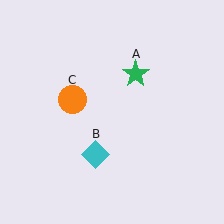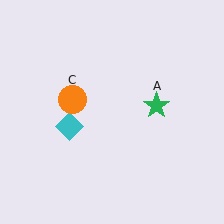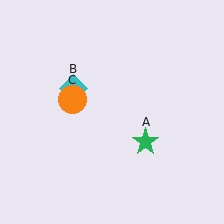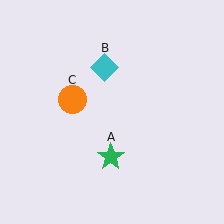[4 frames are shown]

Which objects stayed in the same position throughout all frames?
Orange circle (object C) remained stationary.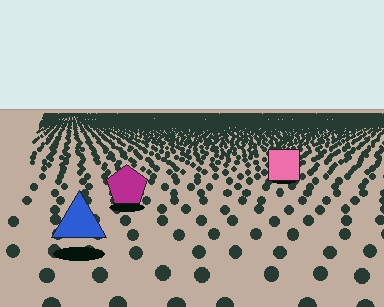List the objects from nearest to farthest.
From nearest to farthest: the blue triangle, the magenta pentagon, the pink square.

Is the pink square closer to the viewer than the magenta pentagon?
No. The magenta pentagon is closer — you can tell from the texture gradient: the ground texture is coarser near it.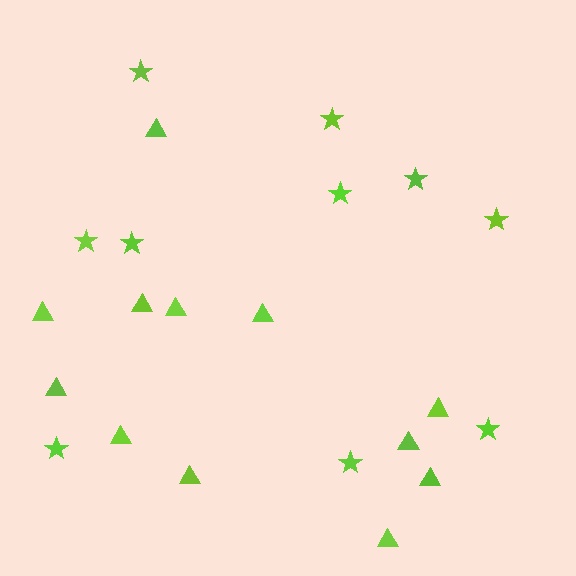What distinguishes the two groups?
There are 2 groups: one group of stars (10) and one group of triangles (12).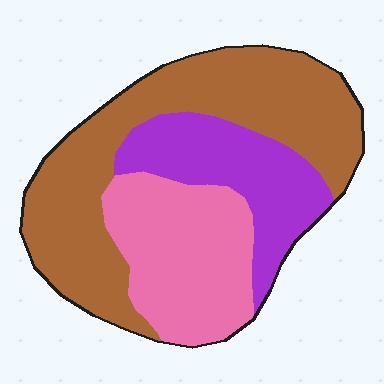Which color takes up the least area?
Purple, at roughly 25%.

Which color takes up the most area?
Brown, at roughly 50%.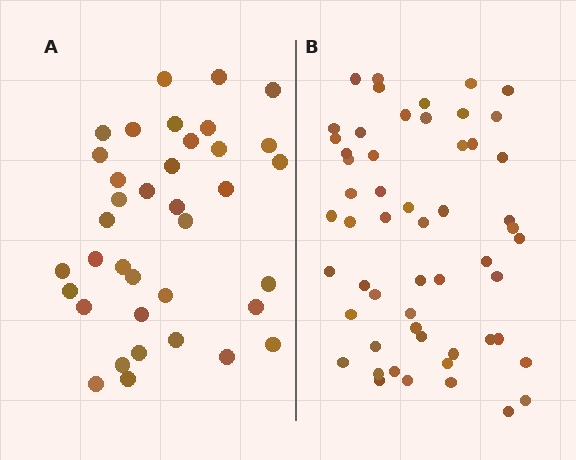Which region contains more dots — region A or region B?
Region B (the right region) has more dots.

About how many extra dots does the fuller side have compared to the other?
Region B has approximately 20 more dots than region A.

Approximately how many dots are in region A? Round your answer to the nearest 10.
About 40 dots. (The exact count is 37, which rounds to 40.)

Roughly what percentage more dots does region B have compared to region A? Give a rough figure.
About 50% more.